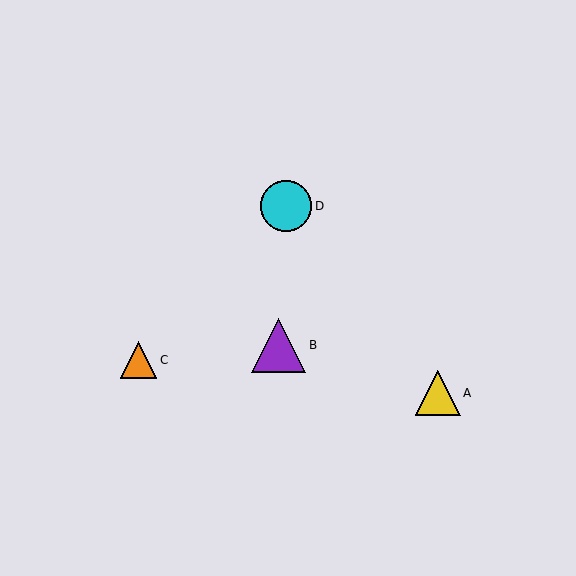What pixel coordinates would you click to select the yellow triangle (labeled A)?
Click at (438, 393) to select the yellow triangle A.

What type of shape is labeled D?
Shape D is a cyan circle.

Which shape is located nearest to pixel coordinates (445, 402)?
The yellow triangle (labeled A) at (438, 393) is nearest to that location.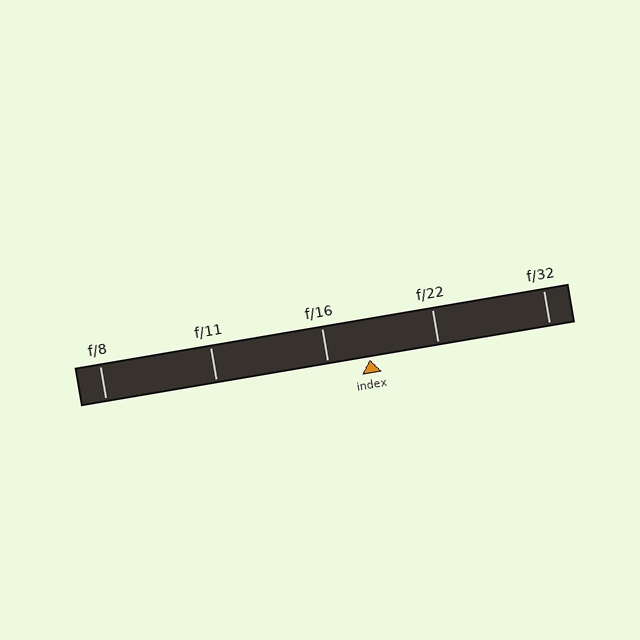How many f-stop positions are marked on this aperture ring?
There are 5 f-stop positions marked.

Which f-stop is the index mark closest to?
The index mark is closest to f/16.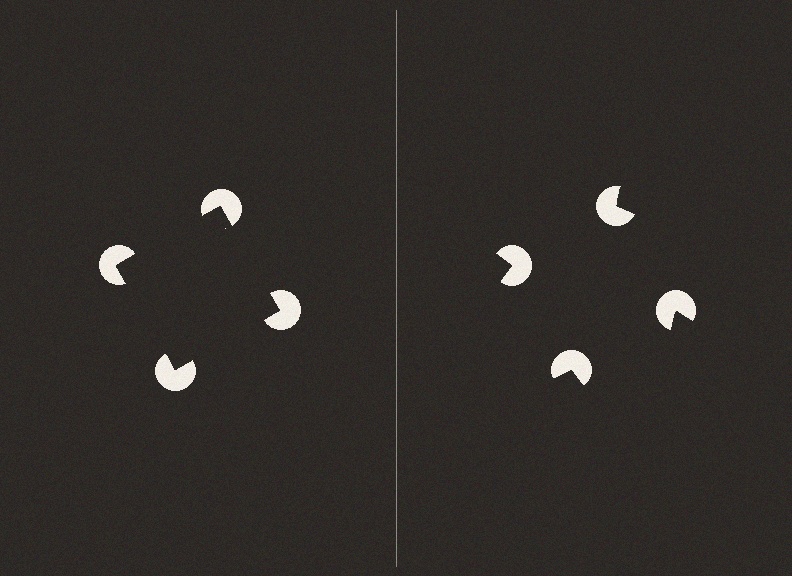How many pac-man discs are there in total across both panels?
8 — 4 on each side.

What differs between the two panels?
The pac-man discs are positioned identically on both sides; only the wedge orientations differ. On the left they align to a square; on the right they are misaligned.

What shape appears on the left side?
An illusory square.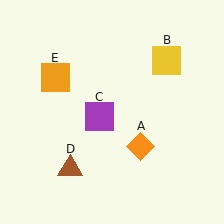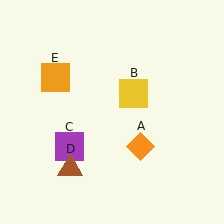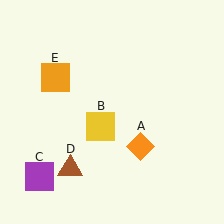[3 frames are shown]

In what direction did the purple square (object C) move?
The purple square (object C) moved down and to the left.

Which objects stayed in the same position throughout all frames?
Orange diamond (object A) and brown triangle (object D) and orange square (object E) remained stationary.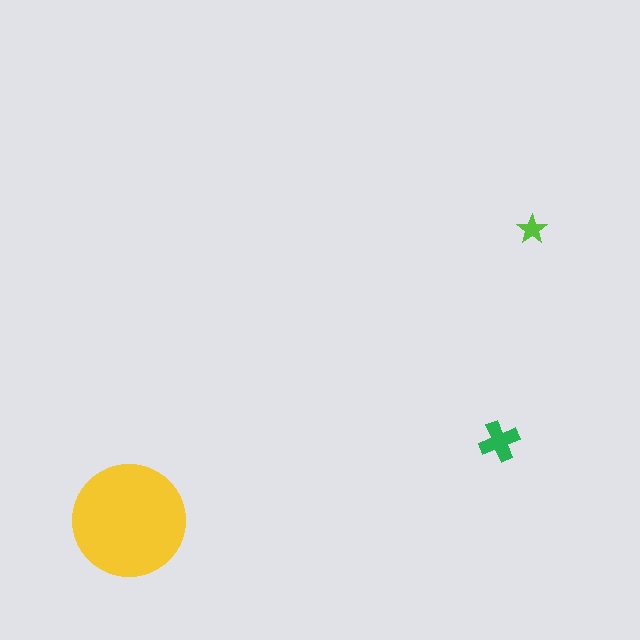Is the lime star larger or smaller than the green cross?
Smaller.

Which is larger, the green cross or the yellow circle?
The yellow circle.